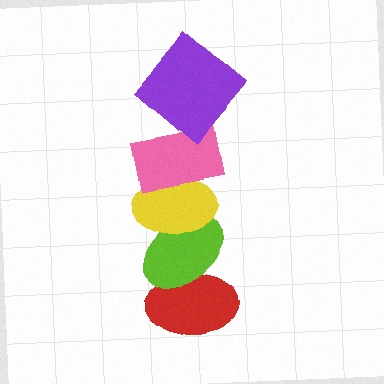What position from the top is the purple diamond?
The purple diamond is 1st from the top.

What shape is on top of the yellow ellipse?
The pink rectangle is on top of the yellow ellipse.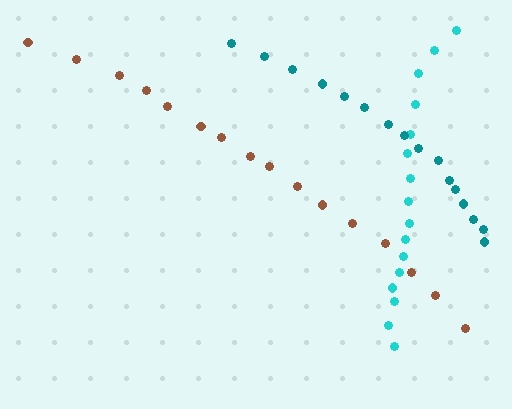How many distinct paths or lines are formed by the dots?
There are 3 distinct paths.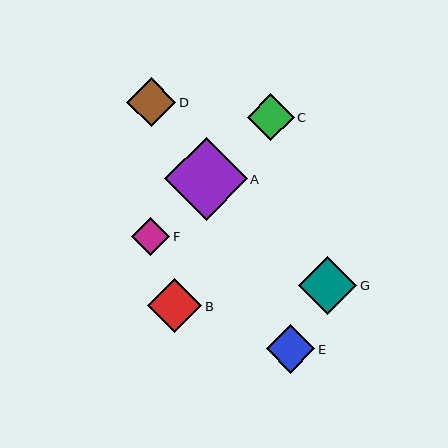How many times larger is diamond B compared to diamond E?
Diamond B is approximately 1.1 times the size of diamond E.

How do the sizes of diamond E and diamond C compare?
Diamond E and diamond C are approximately the same size.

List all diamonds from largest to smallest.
From largest to smallest: A, G, B, D, E, C, F.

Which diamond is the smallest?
Diamond F is the smallest with a size of approximately 38 pixels.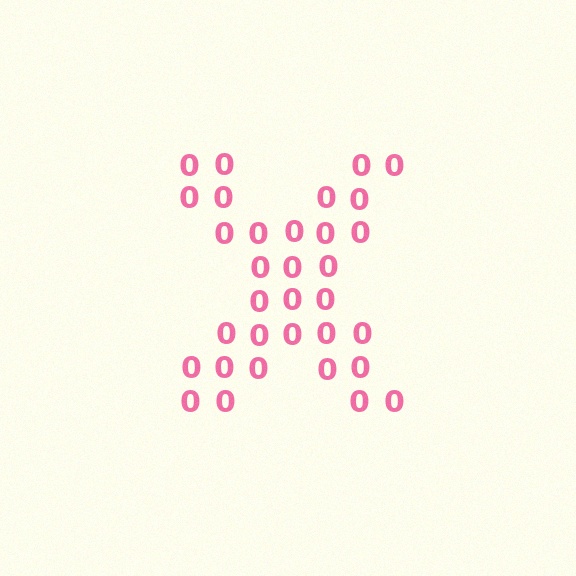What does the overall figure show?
The overall figure shows the letter X.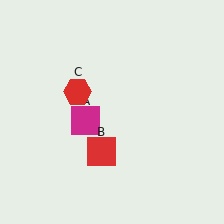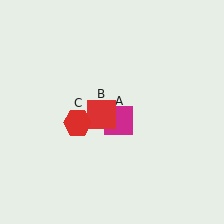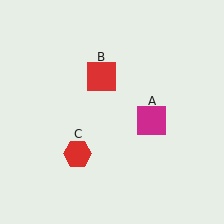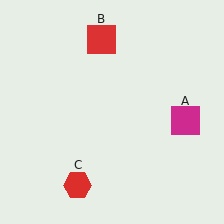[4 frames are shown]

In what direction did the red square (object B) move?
The red square (object B) moved up.